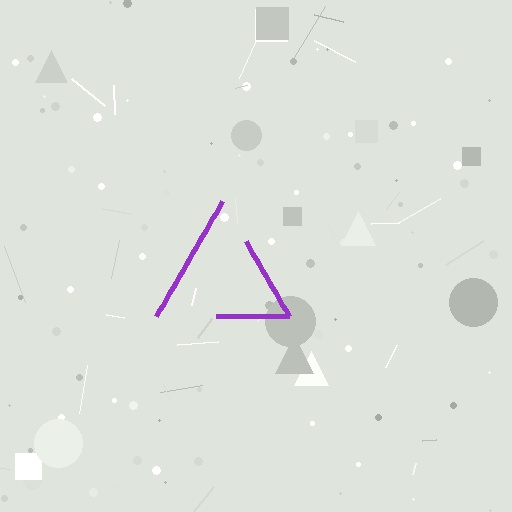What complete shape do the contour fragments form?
The contour fragments form a triangle.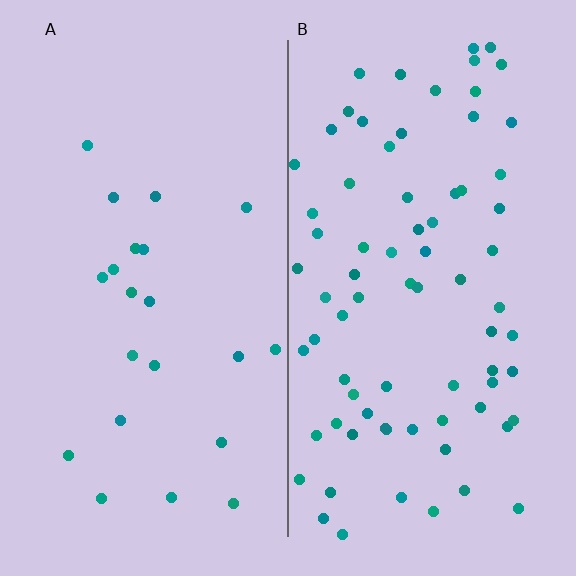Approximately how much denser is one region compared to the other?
Approximately 3.5× — region B over region A.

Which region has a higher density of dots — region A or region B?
B (the right).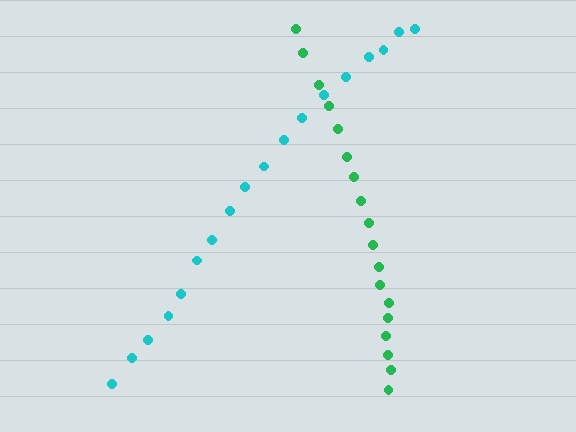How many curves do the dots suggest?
There are 2 distinct paths.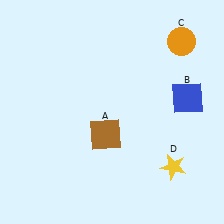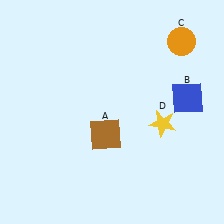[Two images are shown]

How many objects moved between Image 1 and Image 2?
1 object moved between the two images.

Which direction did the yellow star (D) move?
The yellow star (D) moved up.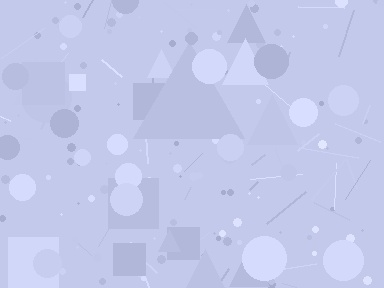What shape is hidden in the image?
A triangle is hidden in the image.